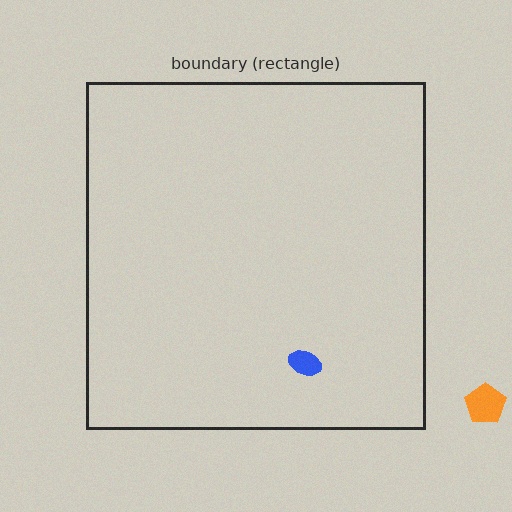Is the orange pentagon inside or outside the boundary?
Outside.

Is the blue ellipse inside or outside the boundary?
Inside.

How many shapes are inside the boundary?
1 inside, 1 outside.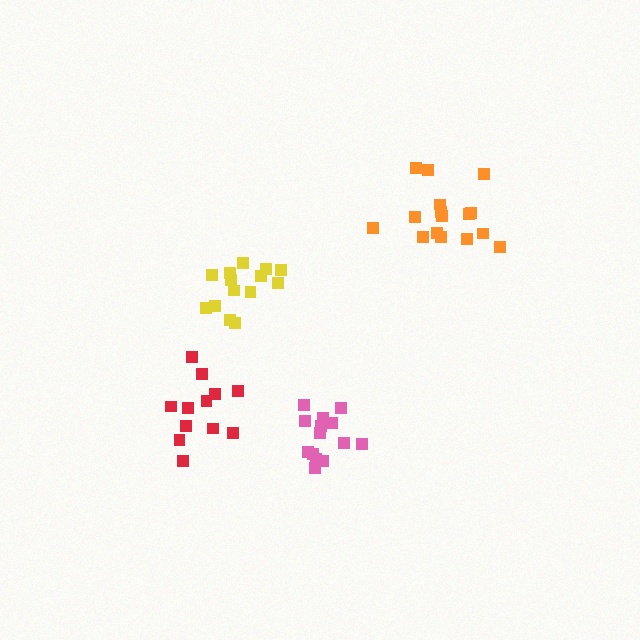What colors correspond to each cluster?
The clusters are colored: pink, red, yellow, orange.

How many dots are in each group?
Group 1: 14 dots, Group 2: 12 dots, Group 3: 14 dots, Group 4: 16 dots (56 total).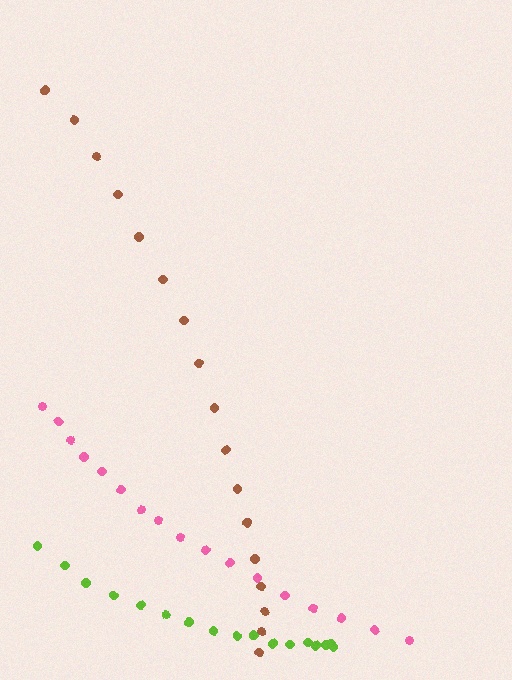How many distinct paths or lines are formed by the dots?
There are 3 distinct paths.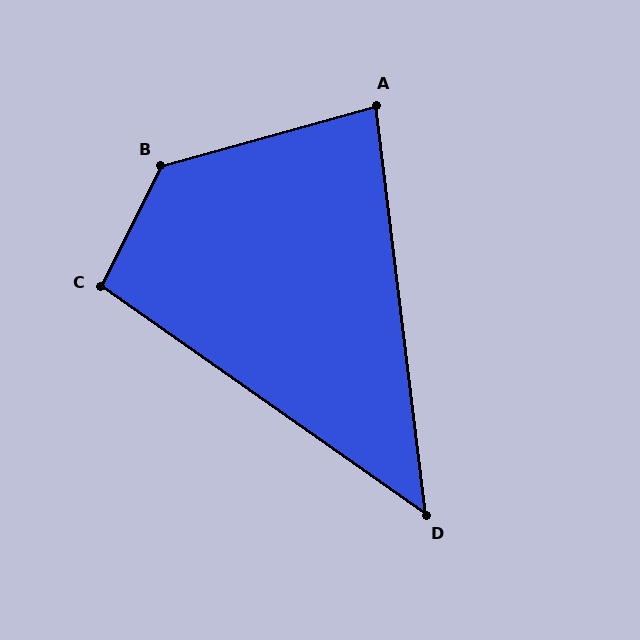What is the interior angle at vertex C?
Approximately 99 degrees (obtuse).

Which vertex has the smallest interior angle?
D, at approximately 48 degrees.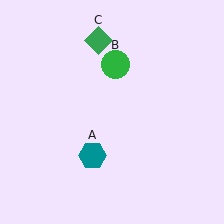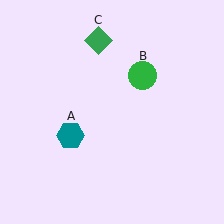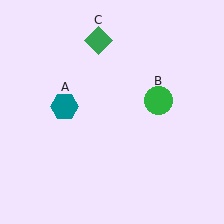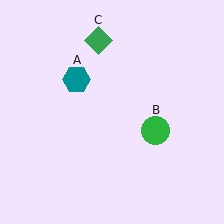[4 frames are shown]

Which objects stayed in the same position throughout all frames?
Green diamond (object C) remained stationary.